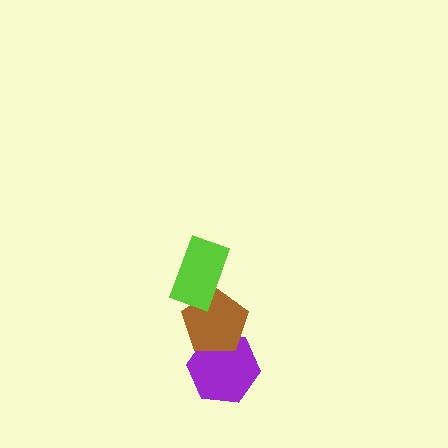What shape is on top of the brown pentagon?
The lime rectangle is on top of the brown pentagon.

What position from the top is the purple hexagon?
The purple hexagon is 3rd from the top.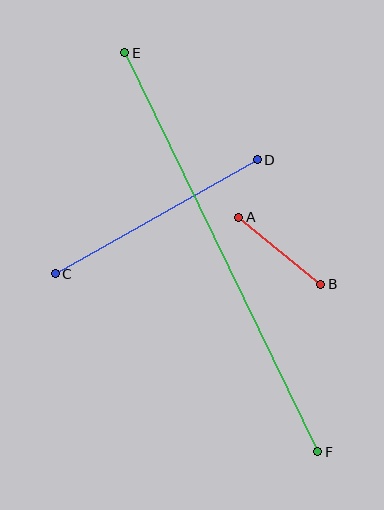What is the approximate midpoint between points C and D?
The midpoint is at approximately (156, 217) pixels.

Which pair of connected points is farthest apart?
Points E and F are farthest apart.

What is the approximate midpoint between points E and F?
The midpoint is at approximately (221, 252) pixels.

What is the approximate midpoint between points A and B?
The midpoint is at approximately (280, 251) pixels.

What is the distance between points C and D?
The distance is approximately 232 pixels.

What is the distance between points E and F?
The distance is approximately 443 pixels.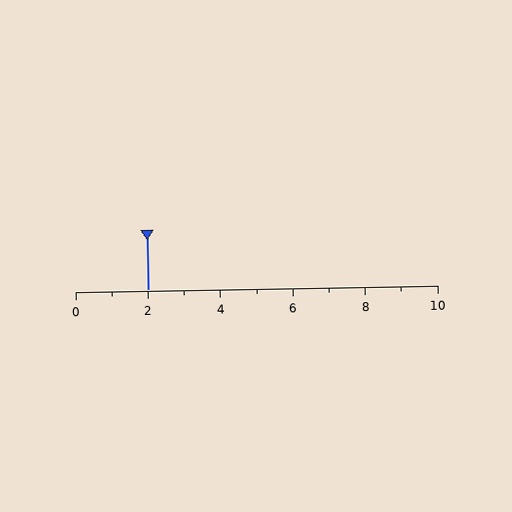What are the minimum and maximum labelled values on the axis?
The axis runs from 0 to 10.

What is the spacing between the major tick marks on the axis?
The major ticks are spaced 2 apart.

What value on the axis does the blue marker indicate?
The marker indicates approximately 2.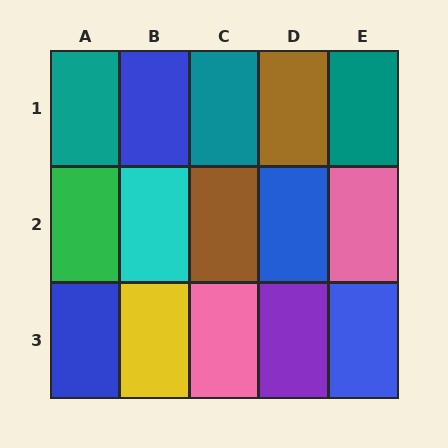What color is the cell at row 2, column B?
Cyan.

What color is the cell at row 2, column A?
Green.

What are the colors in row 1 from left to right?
Teal, blue, teal, brown, teal.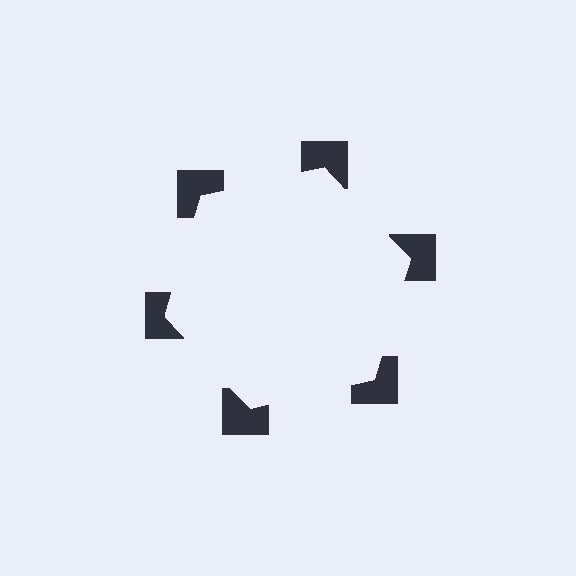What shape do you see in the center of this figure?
An illusory hexagon — its edges are inferred from the aligned wedge cuts in the notched squares, not physically drawn.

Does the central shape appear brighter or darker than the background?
It typically appears slightly brighter than the background, even though no actual brightness change is drawn.